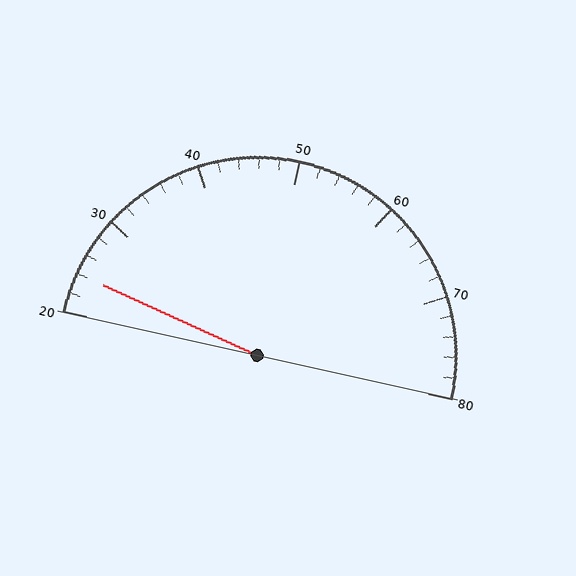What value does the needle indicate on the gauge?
The needle indicates approximately 24.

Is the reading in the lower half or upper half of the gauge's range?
The reading is in the lower half of the range (20 to 80).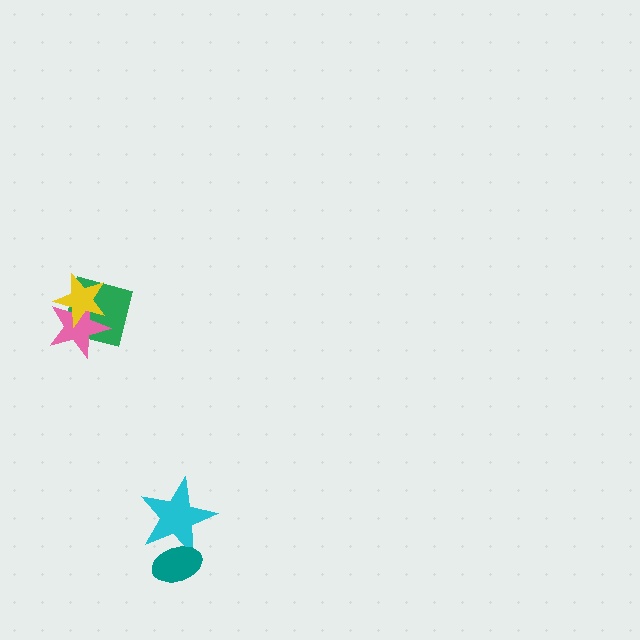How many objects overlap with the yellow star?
2 objects overlap with the yellow star.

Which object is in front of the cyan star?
The teal ellipse is in front of the cyan star.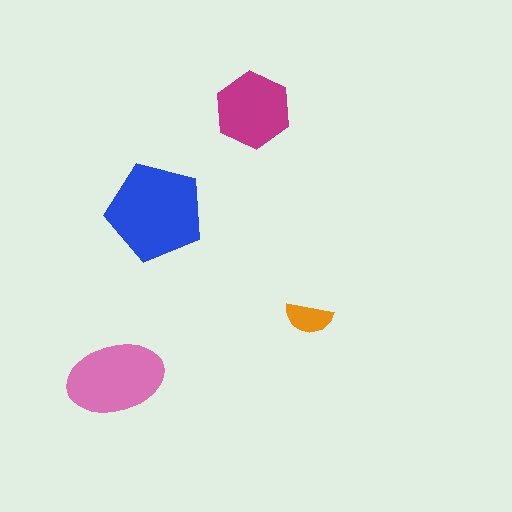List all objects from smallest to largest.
The orange semicircle, the magenta hexagon, the pink ellipse, the blue pentagon.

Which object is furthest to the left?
The pink ellipse is leftmost.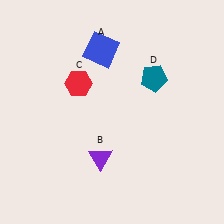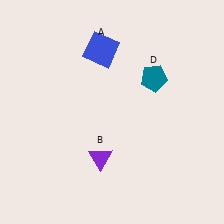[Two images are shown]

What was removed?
The red hexagon (C) was removed in Image 2.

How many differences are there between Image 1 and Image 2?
There is 1 difference between the two images.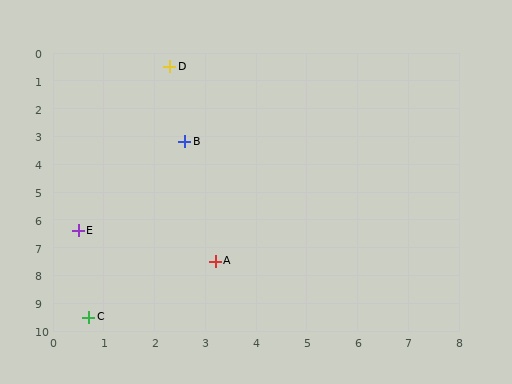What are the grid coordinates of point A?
Point A is at approximately (3.2, 7.5).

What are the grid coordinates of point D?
Point D is at approximately (2.3, 0.5).